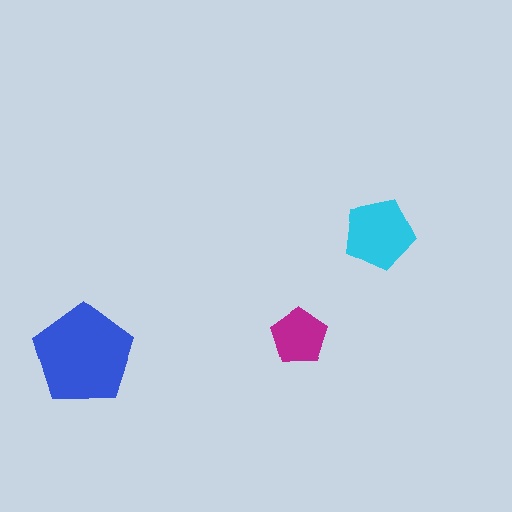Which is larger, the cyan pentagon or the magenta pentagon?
The cyan one.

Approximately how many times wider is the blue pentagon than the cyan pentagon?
About 1.5 times wider.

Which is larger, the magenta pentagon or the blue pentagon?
The blue one.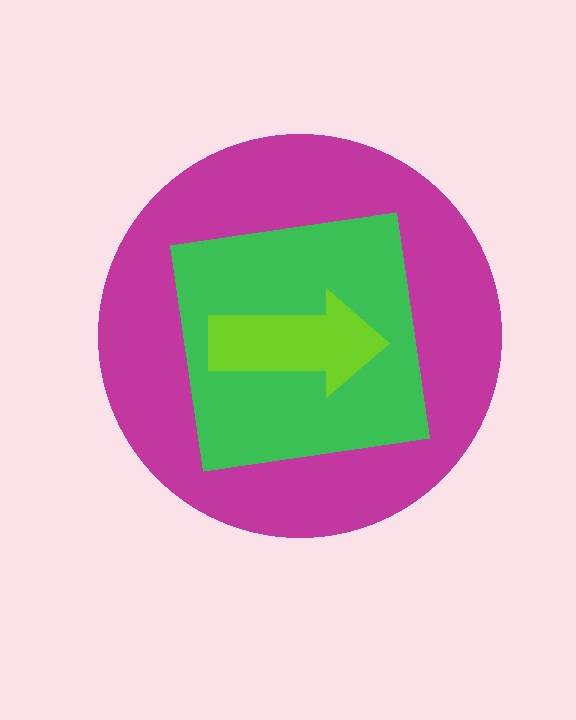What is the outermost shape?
The magenta circle.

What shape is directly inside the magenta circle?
The green square.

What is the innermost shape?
The lime arrow.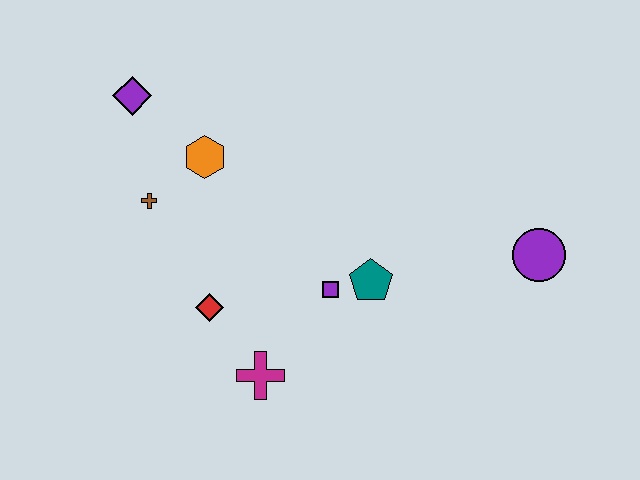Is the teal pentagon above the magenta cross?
Yes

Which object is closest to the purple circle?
The teal pentagon is closest to the purple circle.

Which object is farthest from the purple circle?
The purple diamond is farthest from the purple circle.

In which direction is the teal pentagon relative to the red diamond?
The teal pentagon is to the right of the red diamond.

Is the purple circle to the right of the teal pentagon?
Yes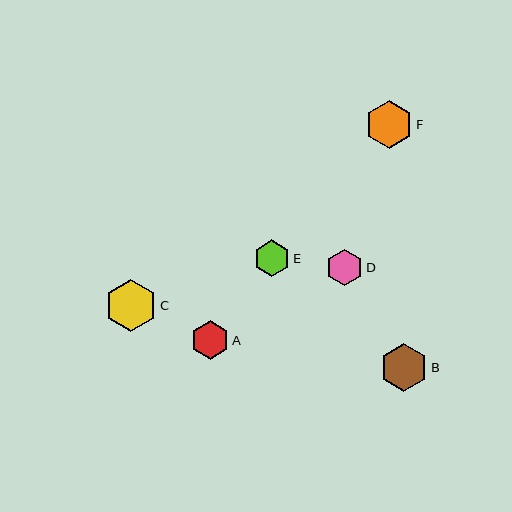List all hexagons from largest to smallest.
From largest to smallest: C, F, B, A, E, D.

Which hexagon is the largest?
Hexagon C is the largest with a size of approximately 52 pixels.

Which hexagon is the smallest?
Hexagon D is the smallest with a size of approximately 36 pixels.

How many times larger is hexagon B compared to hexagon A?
Hexagon B is approximately 1.2 times the size of hexagon A.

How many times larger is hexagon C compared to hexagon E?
Hexagon C is approximately 1.4 times the size of hexagon E.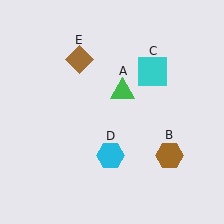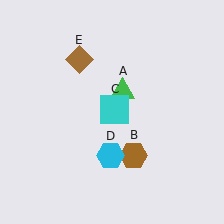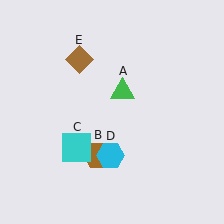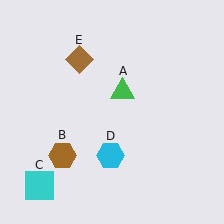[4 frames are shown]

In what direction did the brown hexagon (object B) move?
The brown hexagon (object B) moved left.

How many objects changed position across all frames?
2 objects changed position: brown hexagon (object B), cyan square (object C).